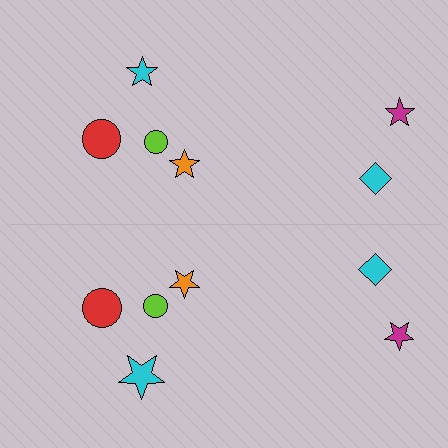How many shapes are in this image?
There are 12 shapes in this image.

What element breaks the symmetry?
The cyan star on the bottom side has a different size than its mirror counterpart.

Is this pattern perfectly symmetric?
No, the pattern is not perfectly symmetric. The cyan star on the bottom side has a different size than its mirror counterpart.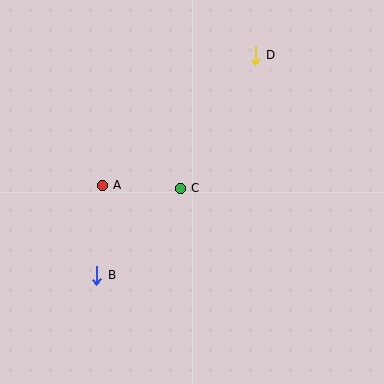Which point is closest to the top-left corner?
Point A is closest to the top-left corner.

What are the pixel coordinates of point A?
Point A is at (102, 185).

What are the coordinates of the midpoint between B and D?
The midpoint between B and D is at (176, 165).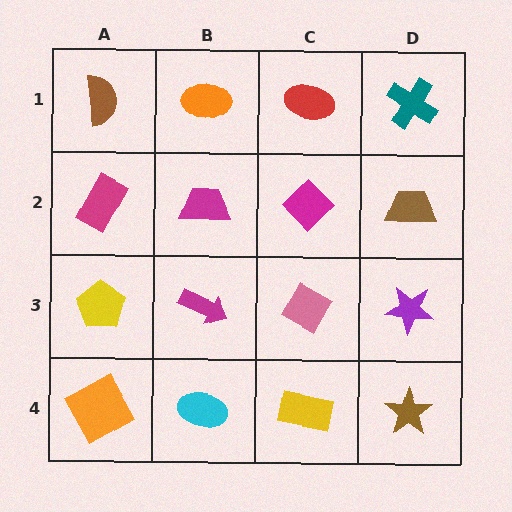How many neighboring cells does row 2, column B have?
4.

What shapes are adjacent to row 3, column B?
A magenta trapezoid (row 2, column B), a cyan ellipse (row 4, column B), a yellow pentagon (row 3, column A), a pink diamond (row 3, column C).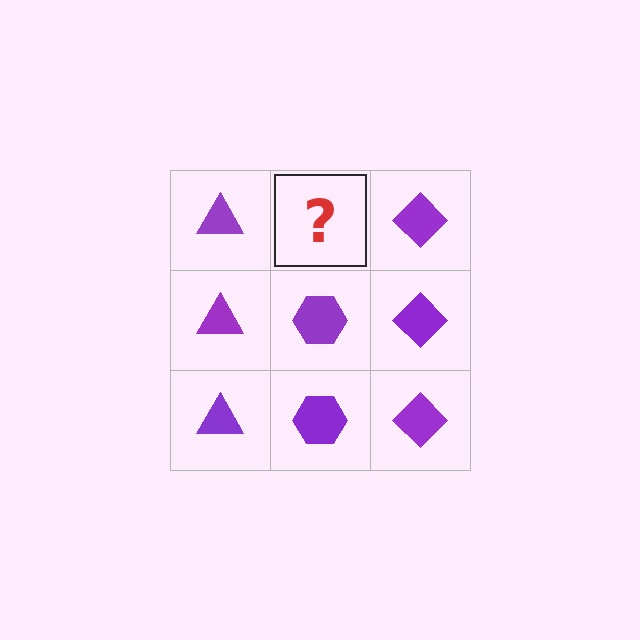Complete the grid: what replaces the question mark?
The question mark should be replaced with a purple hexagon.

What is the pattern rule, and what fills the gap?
The rule is that each column has a consistent shape. The gap should be filled with a purple hexagon.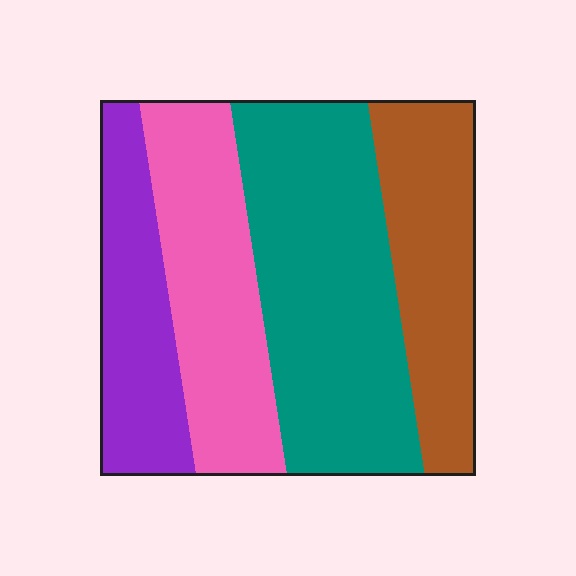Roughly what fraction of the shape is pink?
Pink covers around 25% of the shape.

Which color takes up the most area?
Teal, at roughly 35%.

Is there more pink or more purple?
Pink.